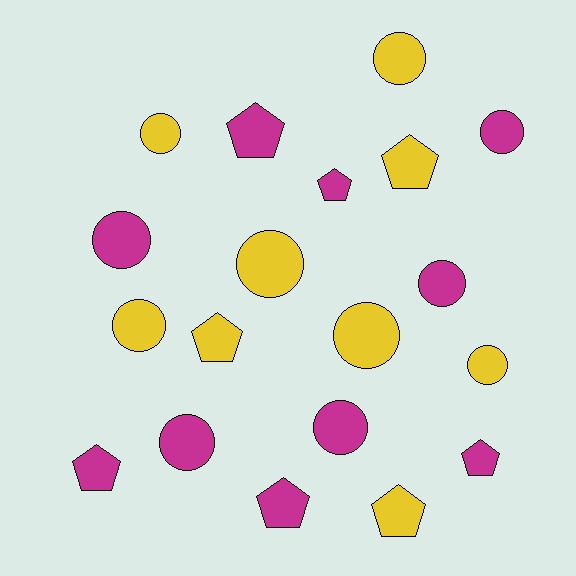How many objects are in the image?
There are 19 objects.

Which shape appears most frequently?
Circle, with 11 objects.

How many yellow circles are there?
There are 6 yellow circles.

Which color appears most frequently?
Magenta, with 10 objects.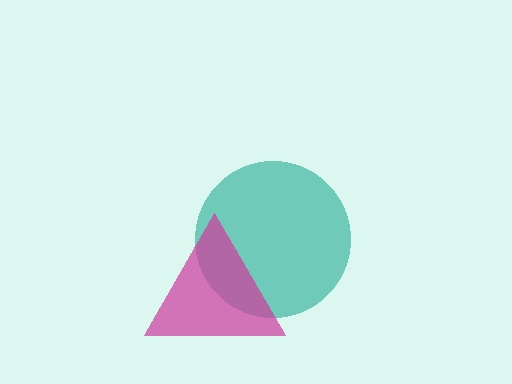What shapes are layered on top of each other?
The layered shapes are: a teal circle, a magenta triangle.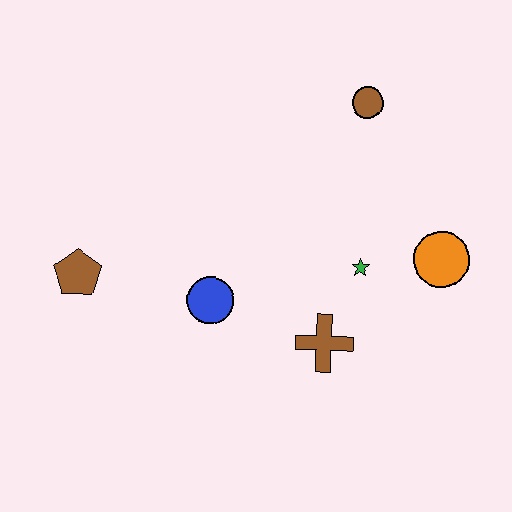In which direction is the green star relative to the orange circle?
The green star is to the left of the orange circle.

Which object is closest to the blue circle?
The brown cross is closest to the blue circle.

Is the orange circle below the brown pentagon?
No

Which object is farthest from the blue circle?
The brown circle is farthest from the blue circle.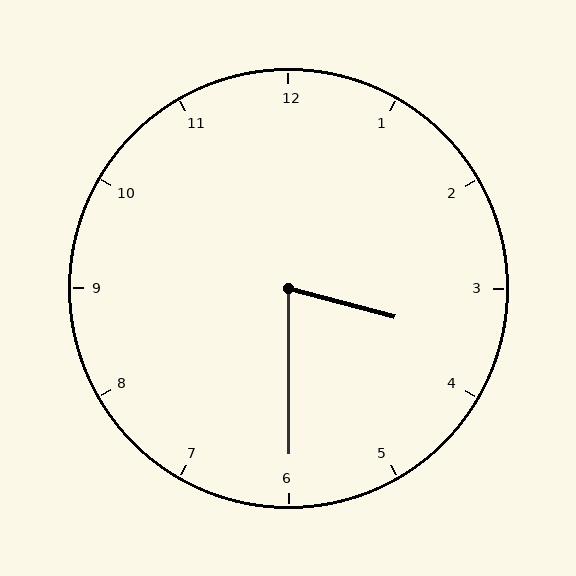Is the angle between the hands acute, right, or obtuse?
It is acute.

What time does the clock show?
3:30.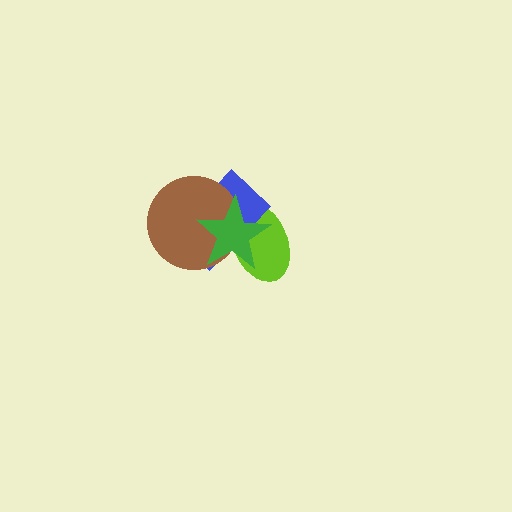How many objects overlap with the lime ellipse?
3 objects overlap with the lime ellipse.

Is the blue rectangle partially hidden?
Yes, it is partially covered by another shape.